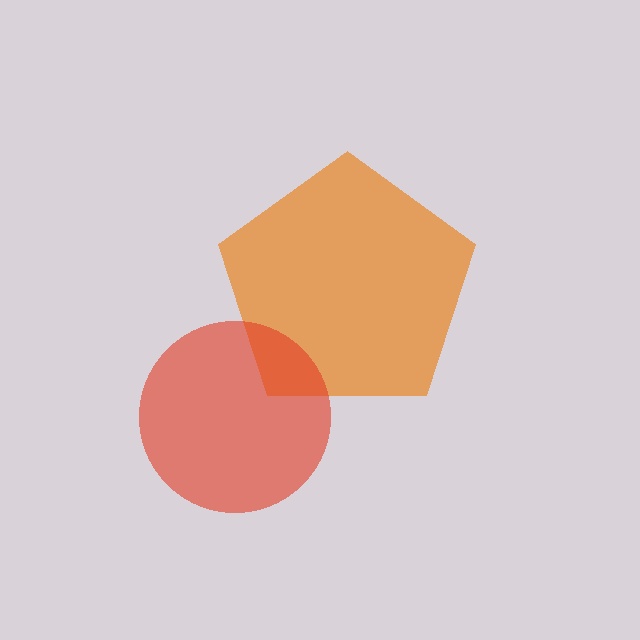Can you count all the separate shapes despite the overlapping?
Yes, there are 2 separate shapes.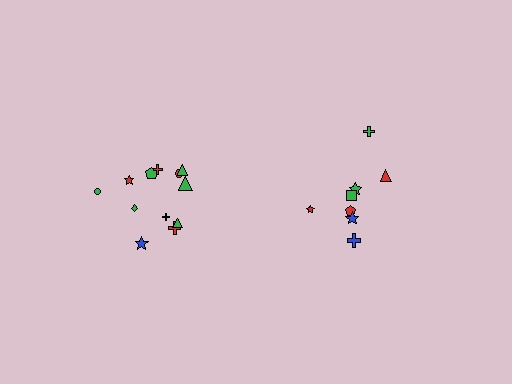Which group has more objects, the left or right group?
The left group.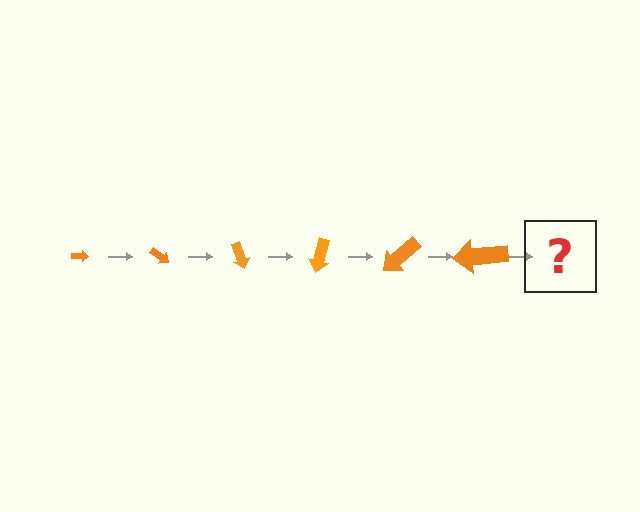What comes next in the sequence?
The next element should be an arrow, larger than the previous one and rotated 210 degrees from the start.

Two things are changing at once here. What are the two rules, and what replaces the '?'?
The two rules are that the arrow grows larger each step and it rotates 35 degrees each step. The '?' should be an arrow, larger than the previous one and rotated 210 degrees from the start.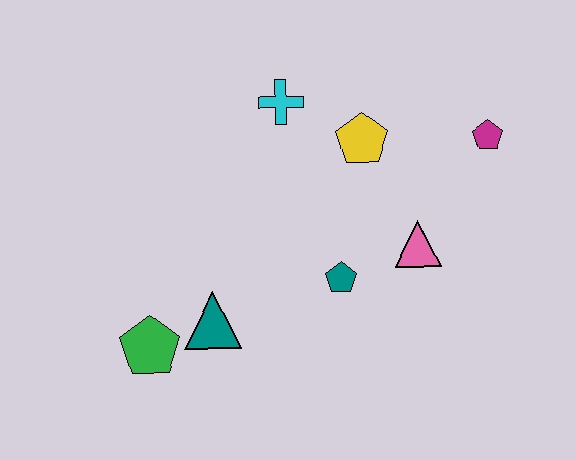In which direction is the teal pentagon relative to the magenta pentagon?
The teal pentagon is to the left of the magenta pentagon.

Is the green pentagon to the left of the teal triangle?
Yes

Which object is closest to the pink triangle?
The teal pentagon is closest to the pink triangle.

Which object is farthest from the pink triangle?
The green pentagon is farthest from the pink triangle.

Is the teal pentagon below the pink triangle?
Yes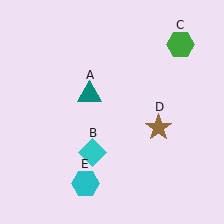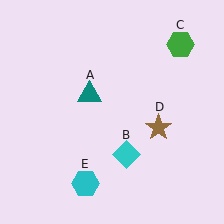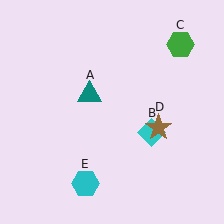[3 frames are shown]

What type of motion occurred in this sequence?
The cyan diamond (object B) rotated counterclockwise around the center of the scene.